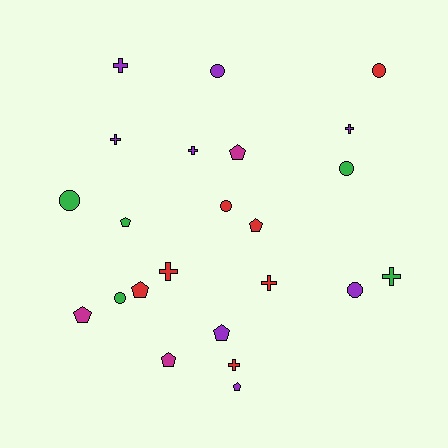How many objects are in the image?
There are 23 objects.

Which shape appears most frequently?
Pentagon, with 8 objects.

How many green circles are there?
There are 3 green circles.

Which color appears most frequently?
Purple, with 8 objects.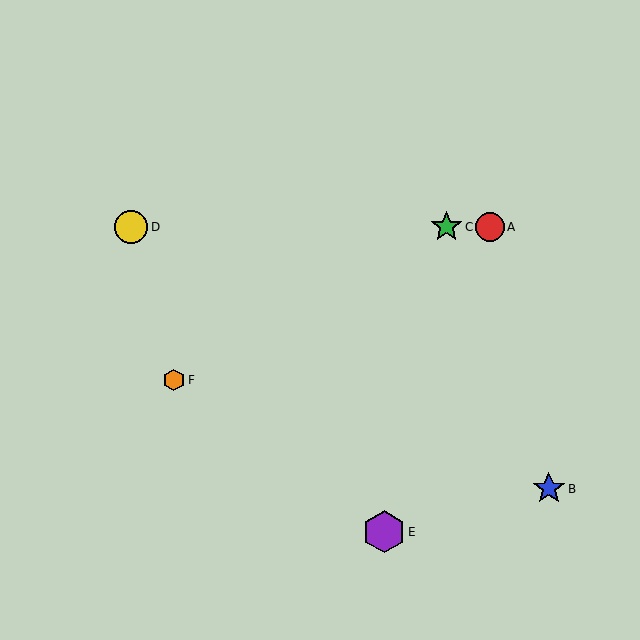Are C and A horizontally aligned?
Yes, both are at y≈227.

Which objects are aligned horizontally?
Objects A, C, D are aligned horizontally.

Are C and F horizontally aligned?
No, C is at y≈227 and F is at y≈380.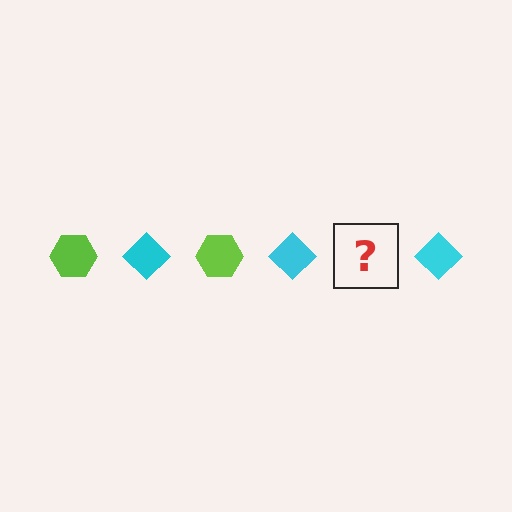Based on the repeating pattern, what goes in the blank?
The blank should be a lime hexagon.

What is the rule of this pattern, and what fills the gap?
The rule is that the pattern alternates between lime hexagon and cyan diamond. The gap should be filled with a lime hexagon.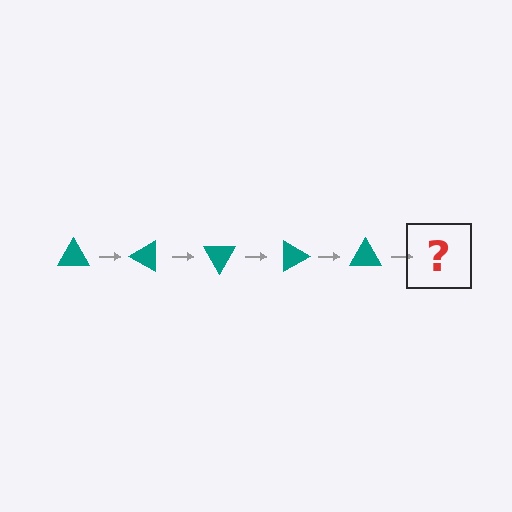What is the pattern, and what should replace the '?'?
The pattern is that the triangle rotates 30 degrees each step. The '?' should be a teal triangle rotated 150 degrees.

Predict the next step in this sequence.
The next step is a teal triangle rotated 150 degrees.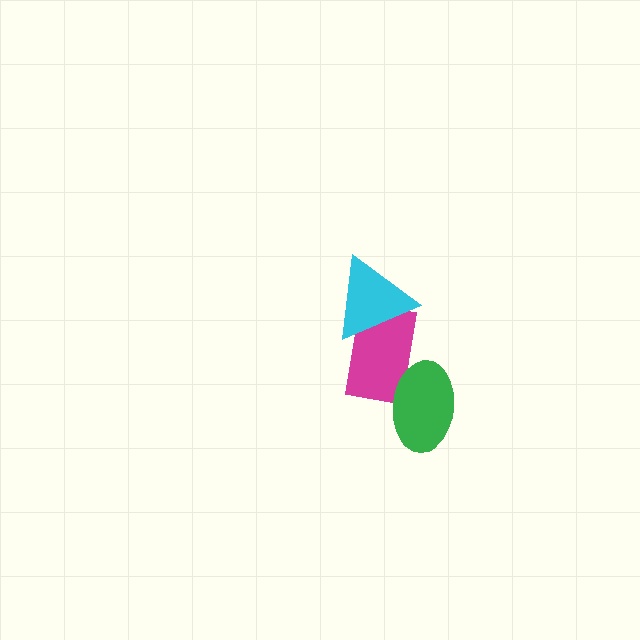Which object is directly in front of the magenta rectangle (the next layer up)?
The cyan triangle is directly in front of the magenta rectangle.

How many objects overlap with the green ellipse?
1 object overlaps with the green ellipse.